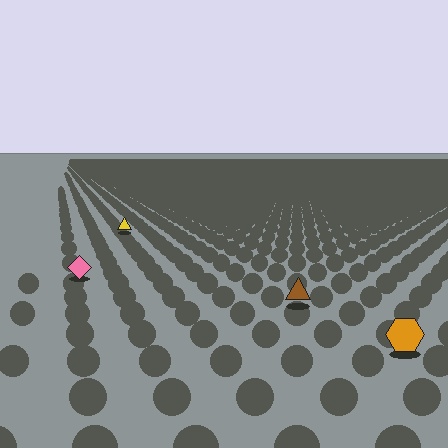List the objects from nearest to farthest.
From nearest to farthest: the orange hexagon, the brown triangle, the pink diamond, the yellow triangle.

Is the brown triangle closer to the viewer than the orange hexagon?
No. The orange hexagon is closer — you can tell from the texture gradient: the ground texture is coarser near it.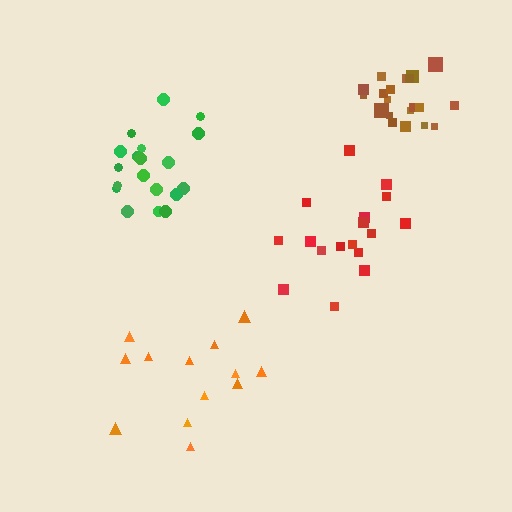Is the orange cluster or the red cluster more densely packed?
Red.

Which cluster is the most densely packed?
Brown.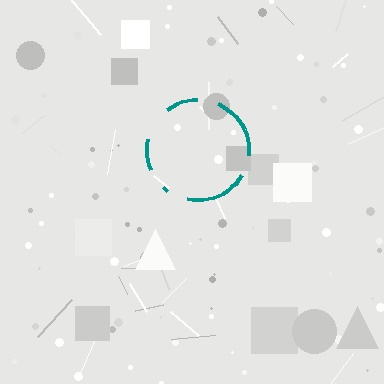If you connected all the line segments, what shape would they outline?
They would outline a circle.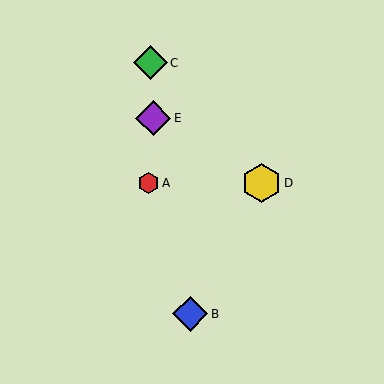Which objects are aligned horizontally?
Objects A, D are aligned horizontally.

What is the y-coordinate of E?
Object E is at y≈118.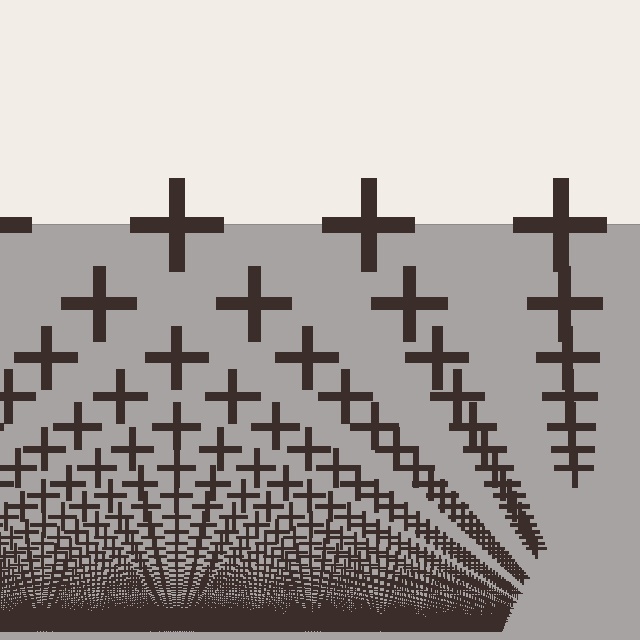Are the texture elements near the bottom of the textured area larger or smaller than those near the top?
Smaller. The gradient is inverted — elements near the bottom are smaller and denser.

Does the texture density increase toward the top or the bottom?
Density increases toward the bottom.